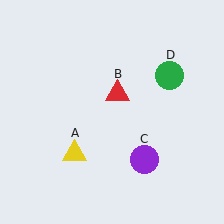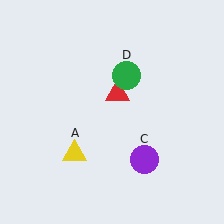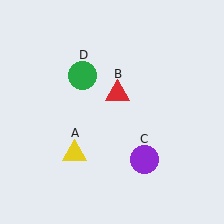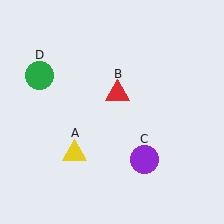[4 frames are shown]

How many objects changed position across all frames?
1 object changed position: green circle (object D).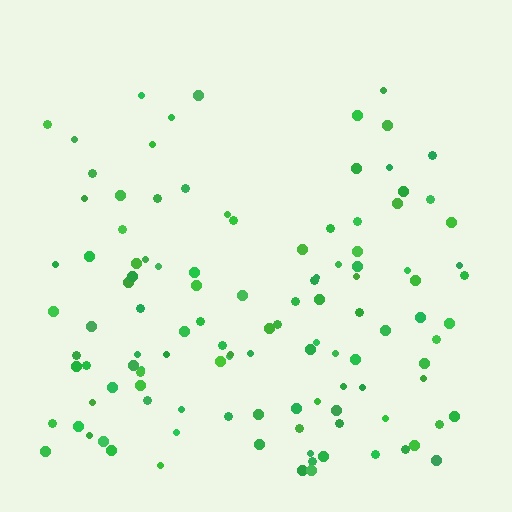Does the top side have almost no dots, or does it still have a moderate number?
Still a moderate number, just noticeably fewer than the bottom.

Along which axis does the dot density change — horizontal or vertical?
Vertical.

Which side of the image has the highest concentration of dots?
The bottom.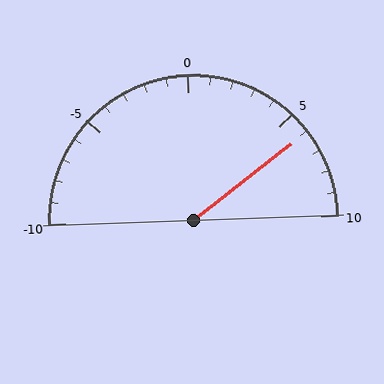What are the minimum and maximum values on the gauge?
The gauge ranges from -10 to 10.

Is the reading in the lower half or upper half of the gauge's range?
The reading is in the upper half of the range (-10 to 10).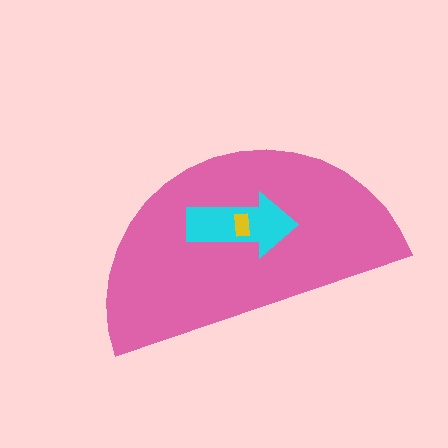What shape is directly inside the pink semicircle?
The cyan arrow.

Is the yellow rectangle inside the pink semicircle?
Yes.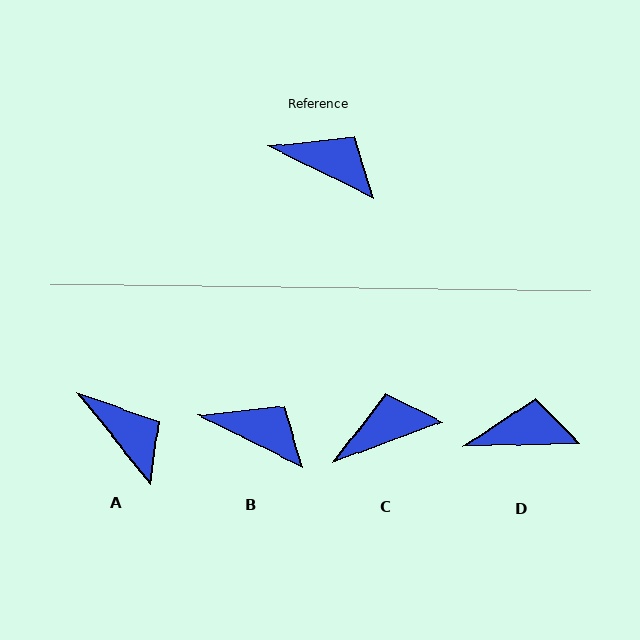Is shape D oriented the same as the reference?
No, it is off by about 27 degrees.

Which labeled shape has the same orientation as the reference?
B.